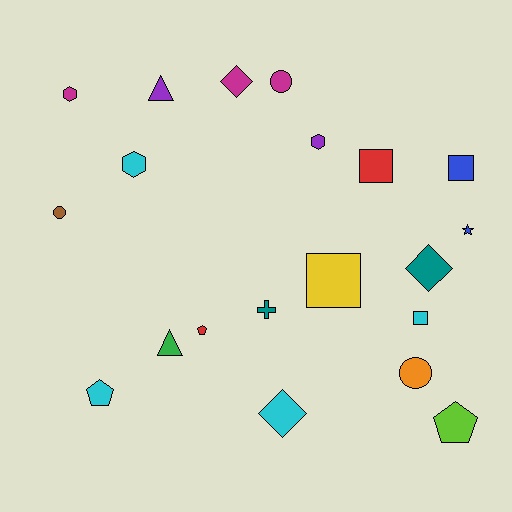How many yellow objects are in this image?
There is 1 yellow object.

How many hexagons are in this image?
There are 3 hexagons.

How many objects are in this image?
There are 20 objects.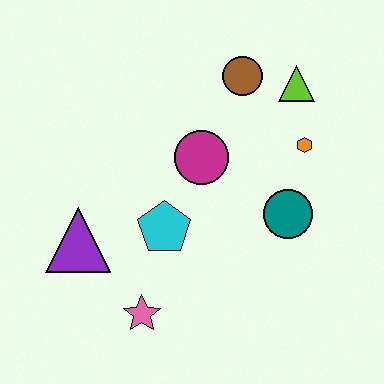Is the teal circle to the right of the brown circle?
Yes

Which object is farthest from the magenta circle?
The pink star is farthest from the magenta circle.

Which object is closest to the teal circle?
The orange hexagon is closest to the teal circle.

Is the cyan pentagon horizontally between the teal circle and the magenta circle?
No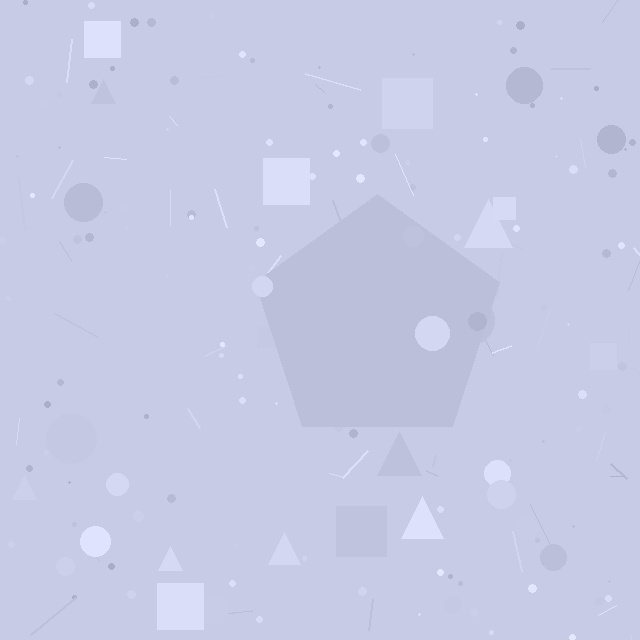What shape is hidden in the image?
A pentagon is hidden in the image.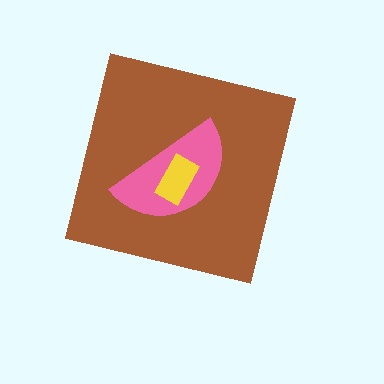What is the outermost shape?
The brown square.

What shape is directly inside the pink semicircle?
The yellow rectangle.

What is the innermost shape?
The yellow rectangle.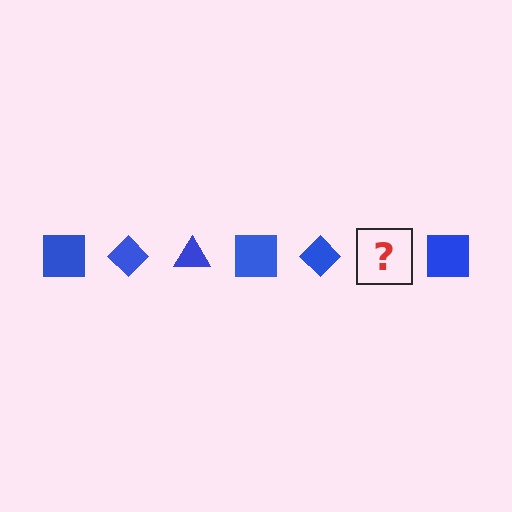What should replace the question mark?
The question mark should be replaced with a blue triangle.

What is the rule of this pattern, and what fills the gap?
The rule is that the pattern cycles through square, diamond, triangle shapes in blue. The gap should be filled with a blue triangle.